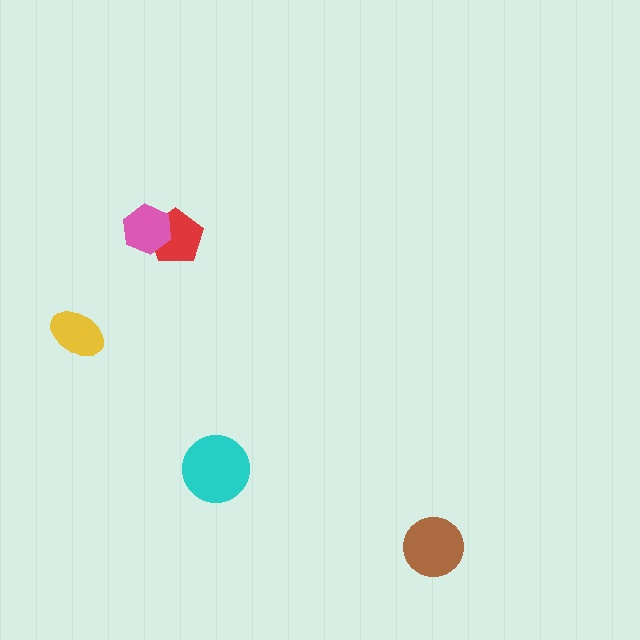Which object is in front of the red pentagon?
The pink hexagon is in front of the red pentagon.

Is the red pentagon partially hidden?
Yes, it is partially covered by another shape.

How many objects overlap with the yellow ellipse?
0 objects overlap with the yellow ellipse.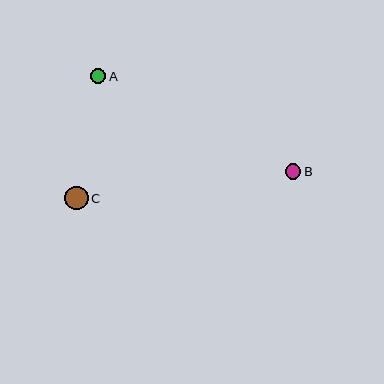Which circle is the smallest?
Circle A is the smallest with a size of approximately 15 pixels.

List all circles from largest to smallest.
From largest to smallest: C, B, A.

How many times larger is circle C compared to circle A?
Circle C is approximately 1.6 times the size of circle A.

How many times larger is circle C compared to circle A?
Circle C is approximately 1.6 times the size of circle A.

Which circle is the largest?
Circle C is the largest with a size of approximately 23 pixels.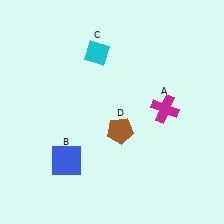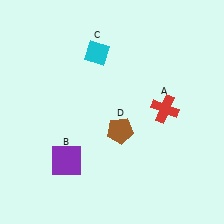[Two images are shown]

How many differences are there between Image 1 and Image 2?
There are 2 differences between the two images.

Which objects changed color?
A changed from magenta to red. B changed from blue to purple.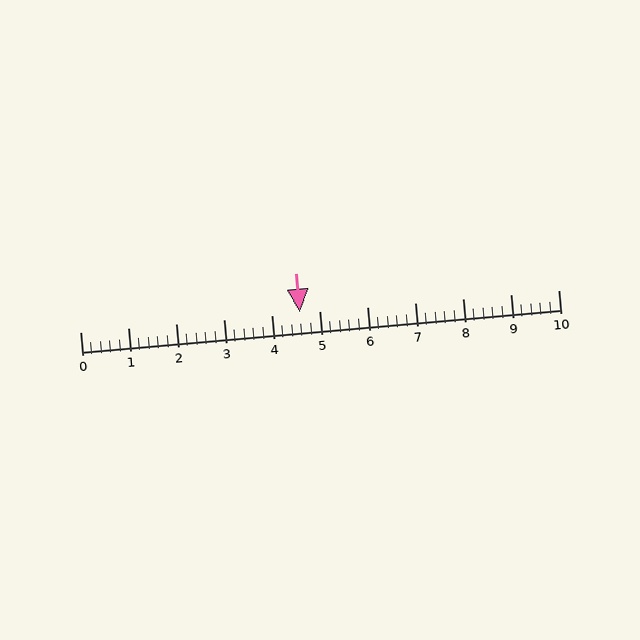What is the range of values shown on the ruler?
The ruler shows values from 0 to 10.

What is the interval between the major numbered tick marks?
The major tick marks are spaced 1 units apart.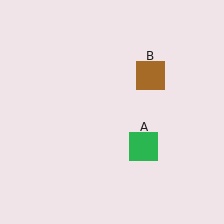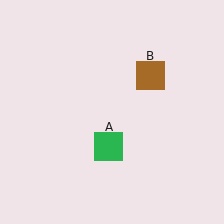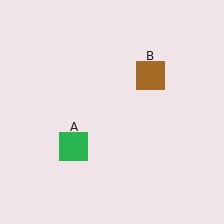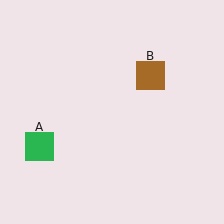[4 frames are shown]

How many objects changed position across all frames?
1 object changed position: green square (object A).